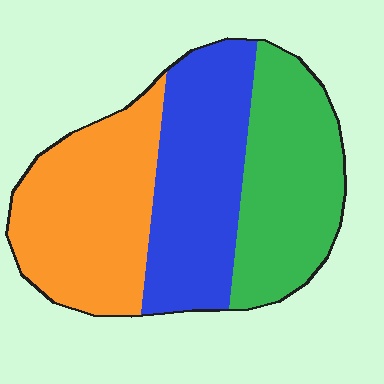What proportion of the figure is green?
Green covers roughly 30% of the figure.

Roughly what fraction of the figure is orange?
Orange takes up between a third and a half of the figure.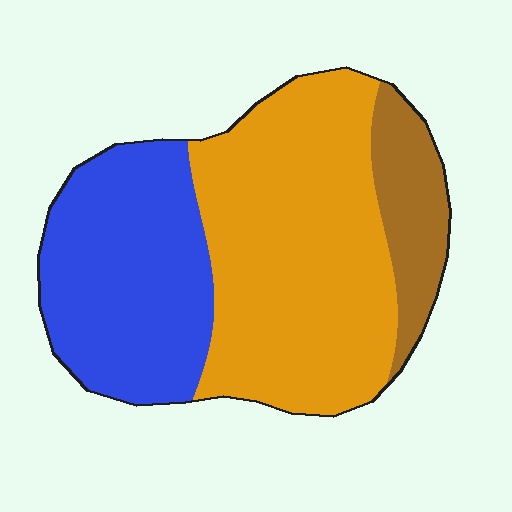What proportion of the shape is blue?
Blue takes up about one third (1/3) of the shape.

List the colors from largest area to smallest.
From largest to smallest: orange, blue, brown.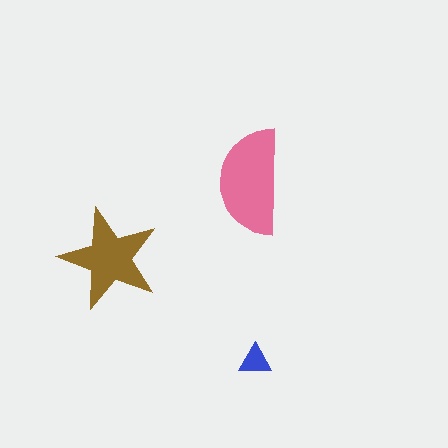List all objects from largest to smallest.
The pink semicircle, the brown star, the blue triangle.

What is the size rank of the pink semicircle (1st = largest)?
1st.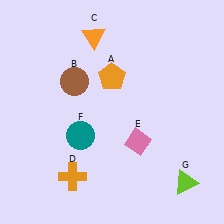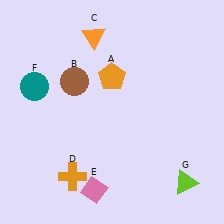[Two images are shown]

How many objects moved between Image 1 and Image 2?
2 objects moved between the two images.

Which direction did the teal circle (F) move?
The teal circle (F) moved up.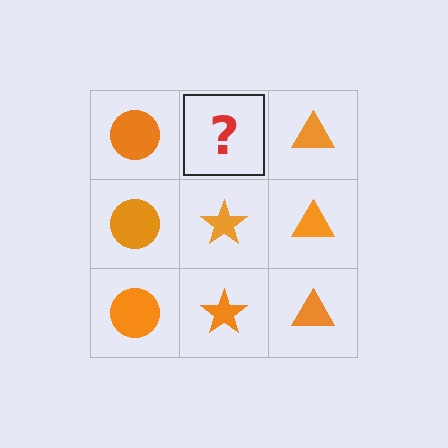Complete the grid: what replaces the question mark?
The question mark should be replaced with an orange star.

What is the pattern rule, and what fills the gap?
The rule is that each column has a consistent shape. The gap should be filled with an orange star.